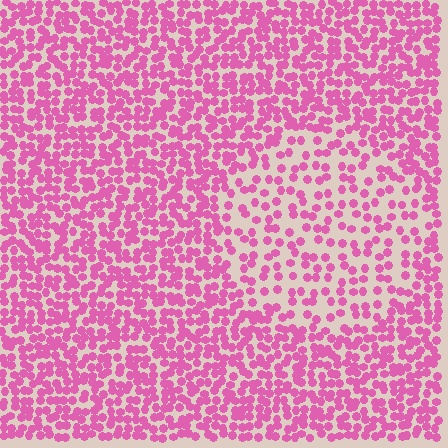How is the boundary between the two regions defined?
The boundary is defined by a change in element density (approximately 2.0x ratio). All elements are the same color, size, and shape.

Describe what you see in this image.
The image contains small pink elements arranged at two different densities. A circle-shaped region is visible where the elements are less densely packed than the surrounding area.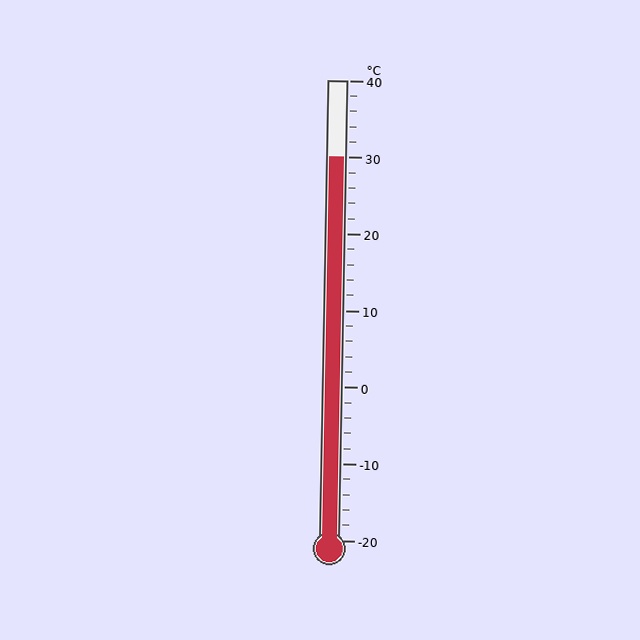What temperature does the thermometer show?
The thermometer shows approximately 30°C.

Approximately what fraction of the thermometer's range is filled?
The thermometer is filled to approximately 85% of its range.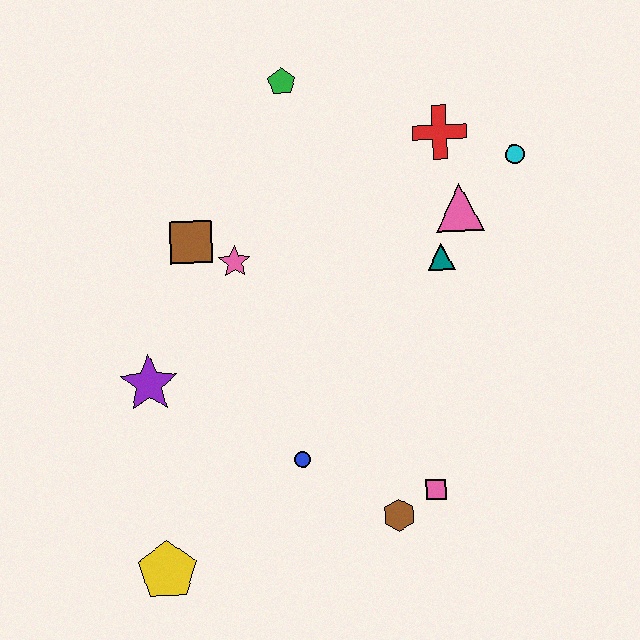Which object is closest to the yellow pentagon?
The blue circle is closest to the yellow pentagon.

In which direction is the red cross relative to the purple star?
The red cross is to the right of the purple star.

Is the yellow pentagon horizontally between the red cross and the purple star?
Yes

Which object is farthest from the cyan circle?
The yellow pentagon is farthest from the cyan circle.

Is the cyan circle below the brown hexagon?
No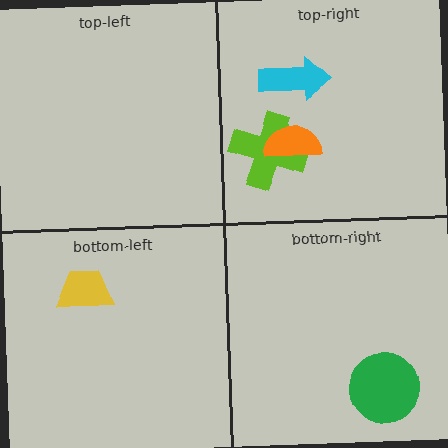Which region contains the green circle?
The bottom-right region.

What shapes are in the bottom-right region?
The green circle.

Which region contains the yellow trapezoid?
The bottom-left region.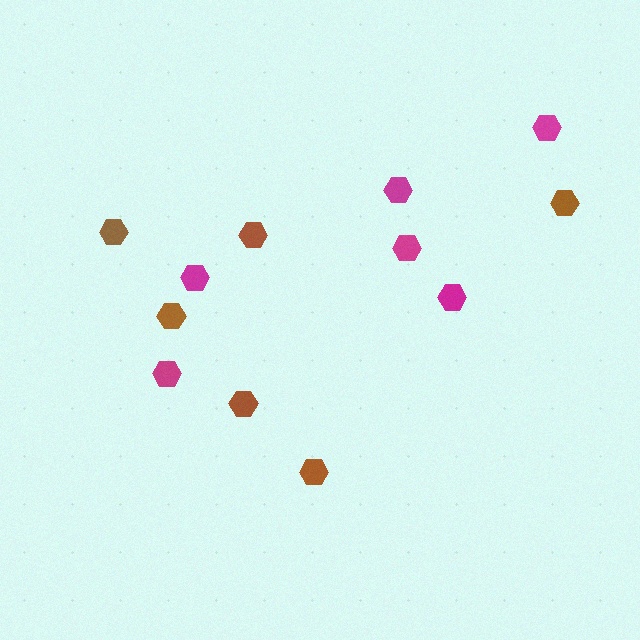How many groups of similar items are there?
There are 2 groups: one group of magenta hexagons (6) and one group of brown hexagons (6).